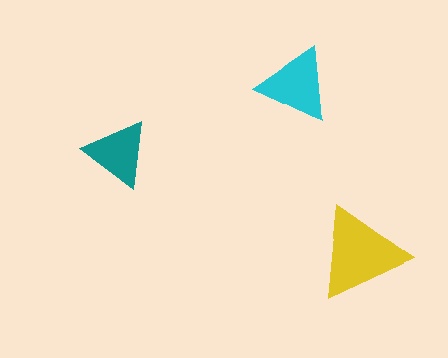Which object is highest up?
The cyan triangle is topmost.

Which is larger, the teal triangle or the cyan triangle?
The cyan one.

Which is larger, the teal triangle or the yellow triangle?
The yellow one.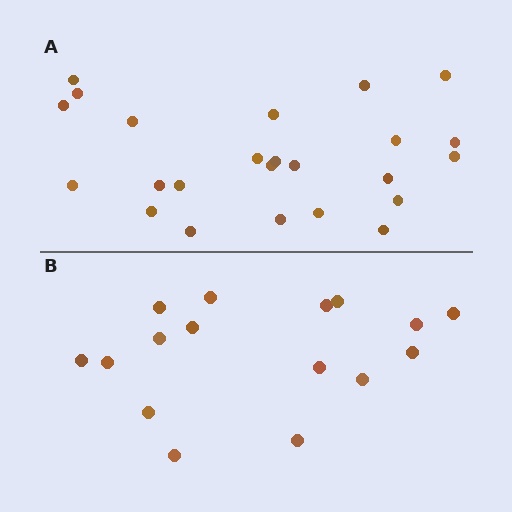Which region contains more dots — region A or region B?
Region A (the top region) has more dots.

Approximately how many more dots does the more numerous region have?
Region A has roughly 8 or so more dots than region B.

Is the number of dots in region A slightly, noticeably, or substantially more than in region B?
Region A has substantially more. The ratio is roughly 1.5 to 1.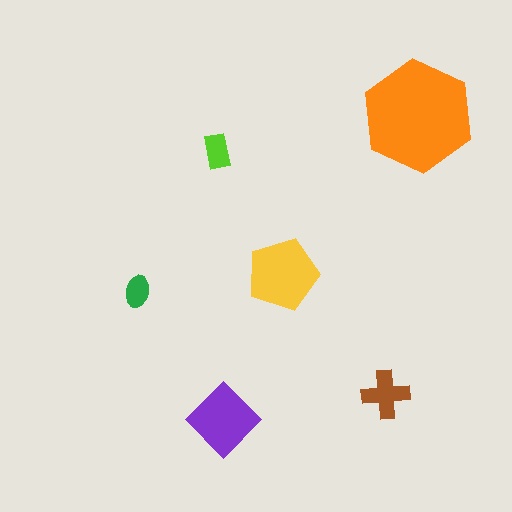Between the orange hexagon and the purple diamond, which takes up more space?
The orange hexagon.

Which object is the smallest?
The green ellipse.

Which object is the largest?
The orange hexagon.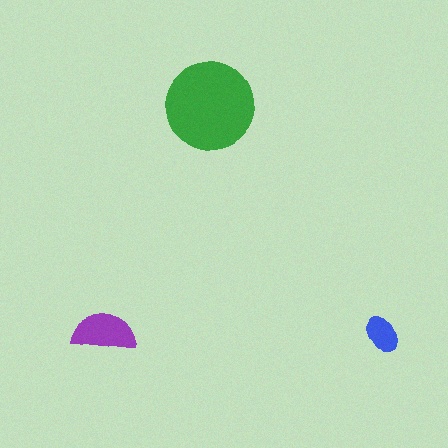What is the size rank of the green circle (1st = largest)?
1st.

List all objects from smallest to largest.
The blue ellipse, the purple semicircle, the green circle.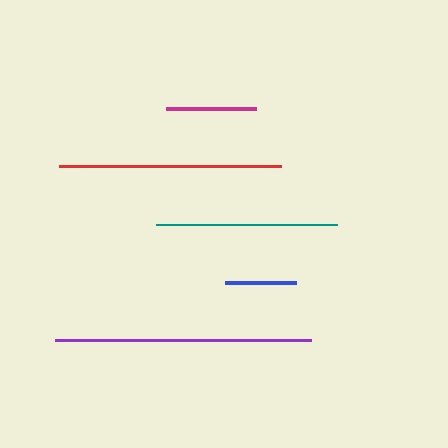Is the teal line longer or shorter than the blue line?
The teal line is longer than the blue line.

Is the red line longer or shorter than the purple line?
The purple line is longer than the red line.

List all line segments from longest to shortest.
From longest to shortest: purple, red, teal, magenta, blue.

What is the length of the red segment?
The red segment is approximately 222 pixels long.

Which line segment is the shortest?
The blue line is the shortest at approximately 71 pixels.